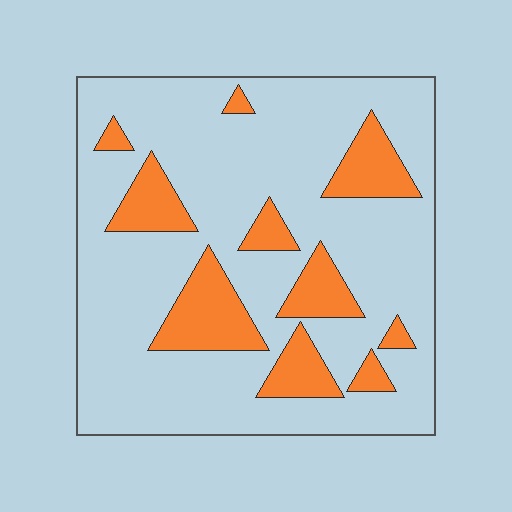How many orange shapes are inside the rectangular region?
10.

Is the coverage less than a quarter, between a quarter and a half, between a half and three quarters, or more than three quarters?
Less than a quarter.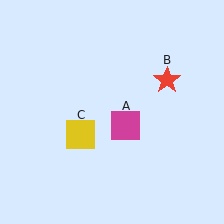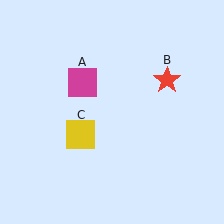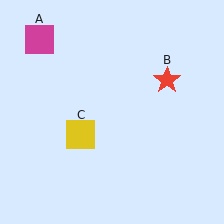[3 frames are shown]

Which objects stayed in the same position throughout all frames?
Red star (object B) and yellow square (object C) remained stationary.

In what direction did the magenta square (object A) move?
The magenta square (object A) moved up and to the left.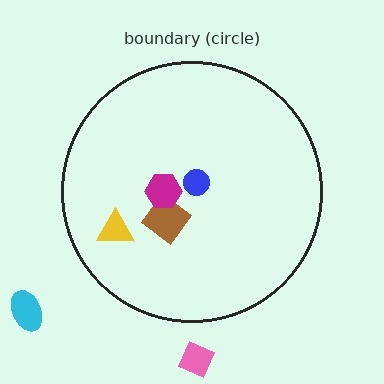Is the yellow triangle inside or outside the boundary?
Inside.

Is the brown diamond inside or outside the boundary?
Inside.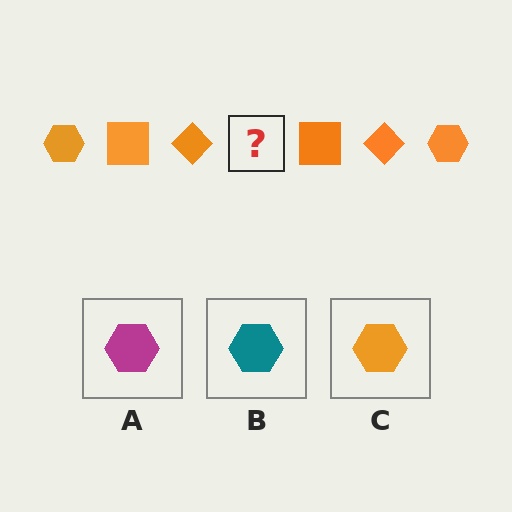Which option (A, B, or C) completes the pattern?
C.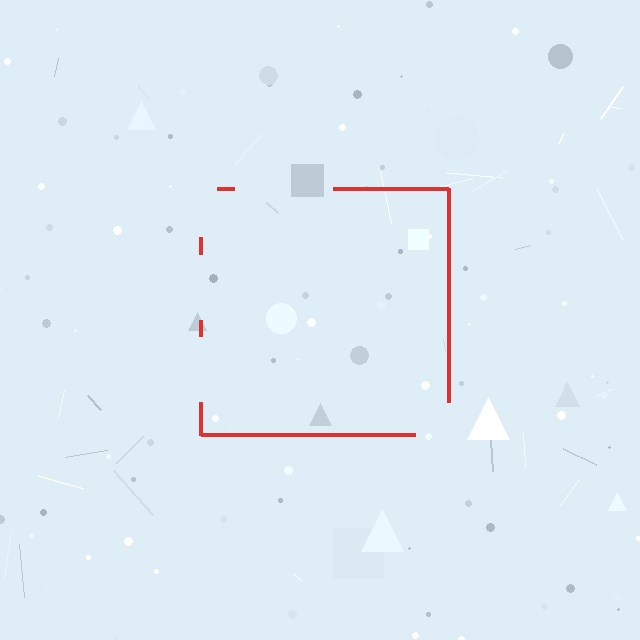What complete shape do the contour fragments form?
The contour fragments form a square.